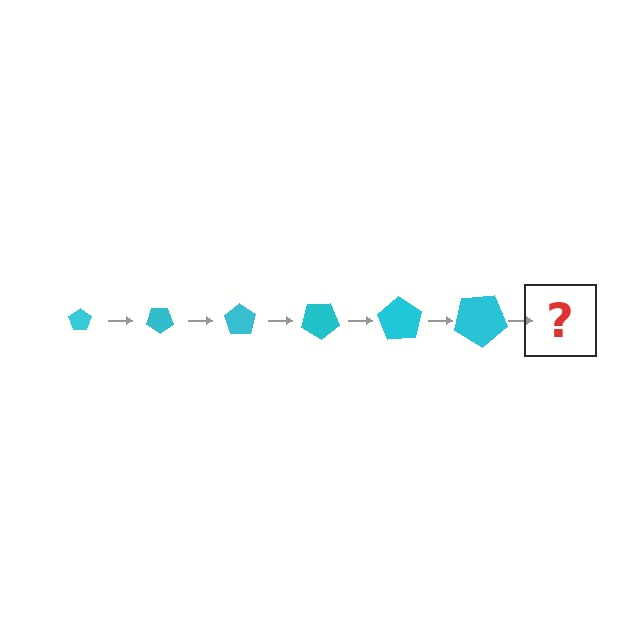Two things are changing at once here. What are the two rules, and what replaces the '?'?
The two rules are that the pentagon grows larger each step and it rotates 35 degrees each step. The '?' should be a pentagon, larger than the previous one and rotated 210 degrees from the start.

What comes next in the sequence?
The next element should be a pentagon, larger than the previous one and rotated 210 degrees from the start.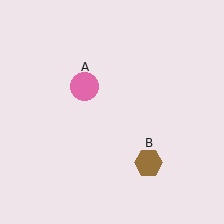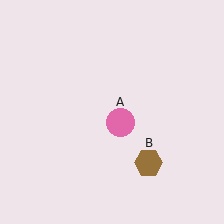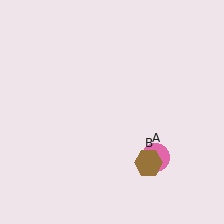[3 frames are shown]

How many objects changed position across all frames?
1 object changed position: pink circle (object A).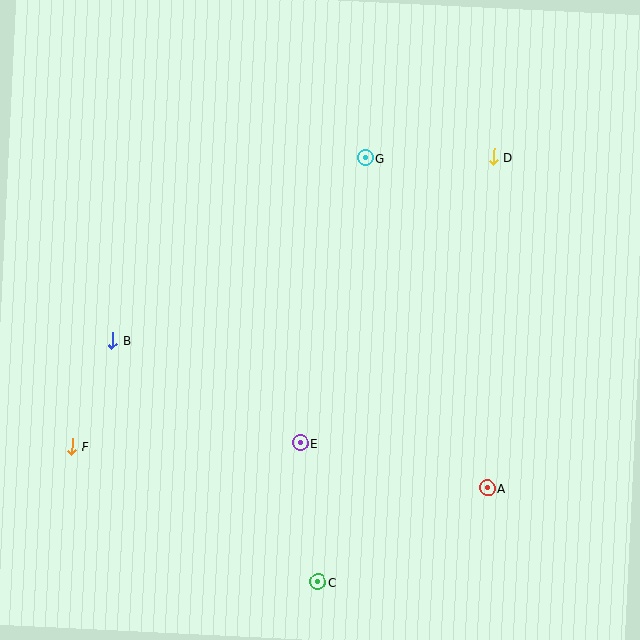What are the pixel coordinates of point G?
Point G is at (365, 158).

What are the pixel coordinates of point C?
Point C is at (318, 582).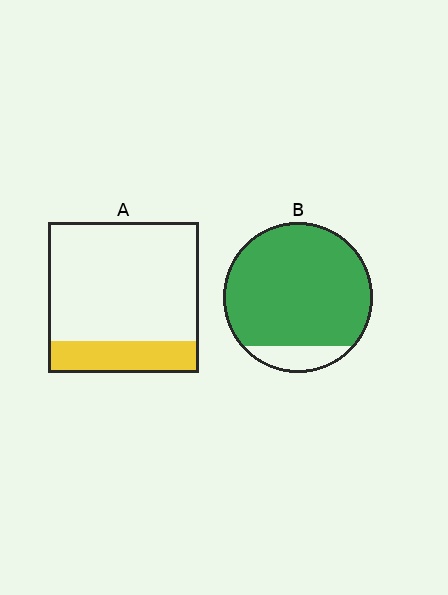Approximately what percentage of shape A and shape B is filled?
A is approximately 20% and B is approximately 90%.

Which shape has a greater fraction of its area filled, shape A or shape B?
Shape B.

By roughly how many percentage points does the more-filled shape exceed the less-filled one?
By roughly 65 percentage points (B over A).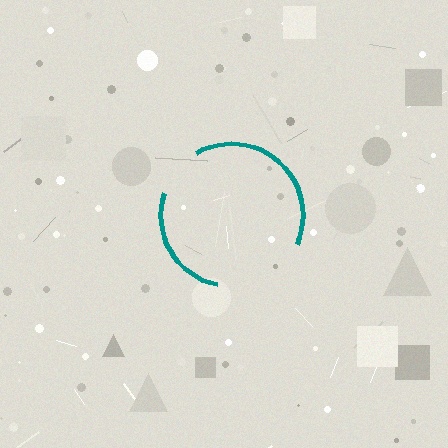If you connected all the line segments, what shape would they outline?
They would outline a circle.